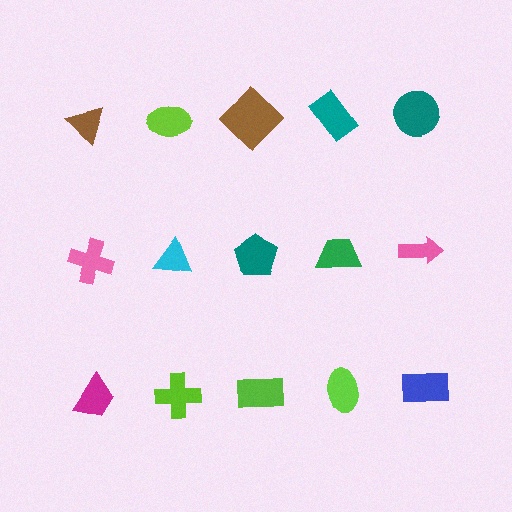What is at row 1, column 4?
A teal rectangle.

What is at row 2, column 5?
A pink arrow.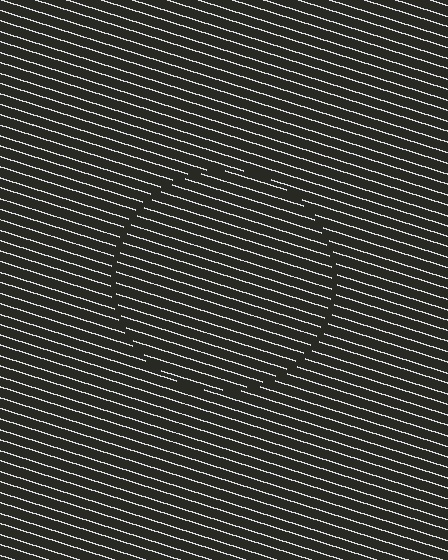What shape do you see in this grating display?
An illusory circle. The interior of the shape contains the same grating, shifted by half a period — the contour is defined by the phase discontinuity where line-ends from the inner and outer gratings abut.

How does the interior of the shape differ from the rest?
The interior of the shape contains the same grating, shifted by half a period — the contour is defined by the phase discontinuity where line-ends from the inner and outer gratings abut.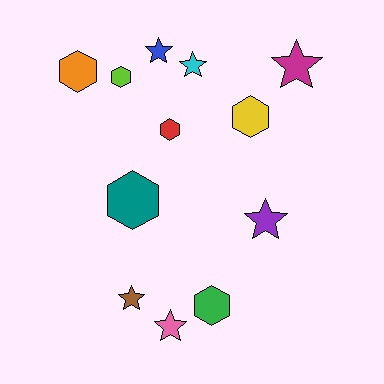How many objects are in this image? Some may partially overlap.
There are 12 objects.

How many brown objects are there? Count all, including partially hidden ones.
There is 1 brown object.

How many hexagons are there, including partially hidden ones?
There are 6 hexagons.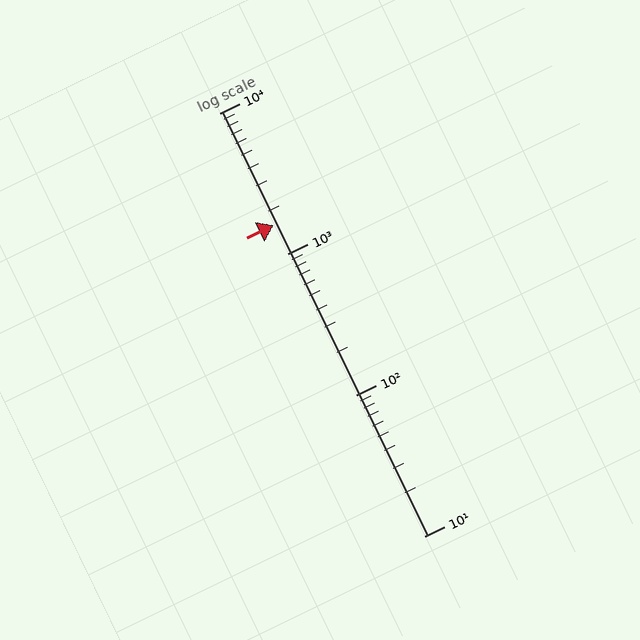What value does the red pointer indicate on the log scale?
The pointer indicates approximately 1600.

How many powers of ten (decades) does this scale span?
The scale spans 3 decades, from 10 to 10000.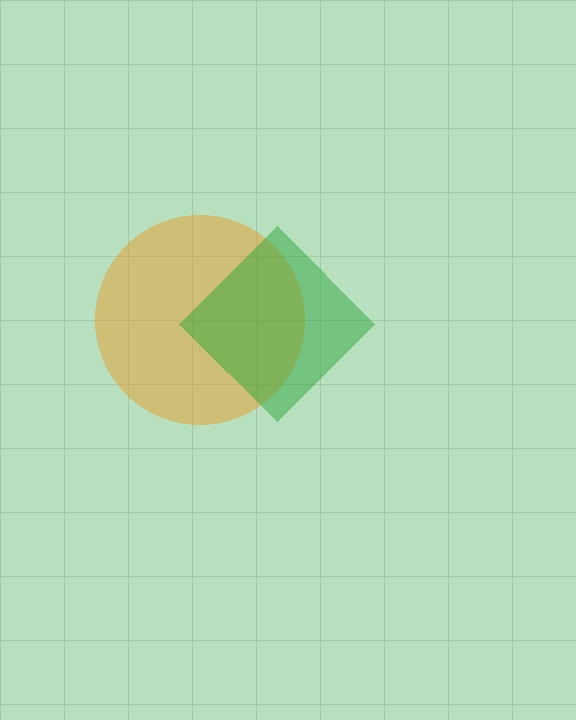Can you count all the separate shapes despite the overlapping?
Yes, there are 2 separate shapes.